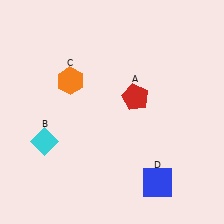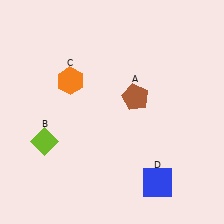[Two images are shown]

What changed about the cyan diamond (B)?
In Image 1, B is cyan. In Image 2, it changed to lime.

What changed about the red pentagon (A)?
In Image 1, A is red. In Image 2, it changed to brown.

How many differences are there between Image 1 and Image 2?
There are 2 differences between the two images.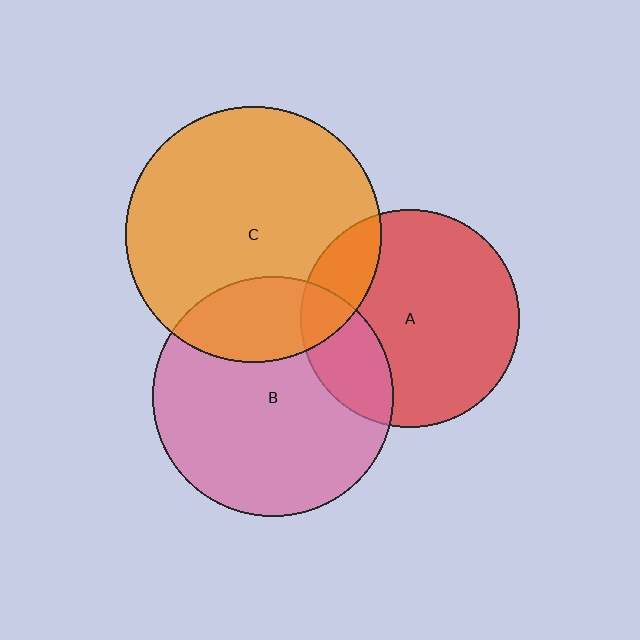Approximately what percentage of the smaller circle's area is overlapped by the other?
Approximately 20%.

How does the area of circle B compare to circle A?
Approximately 1.2 times.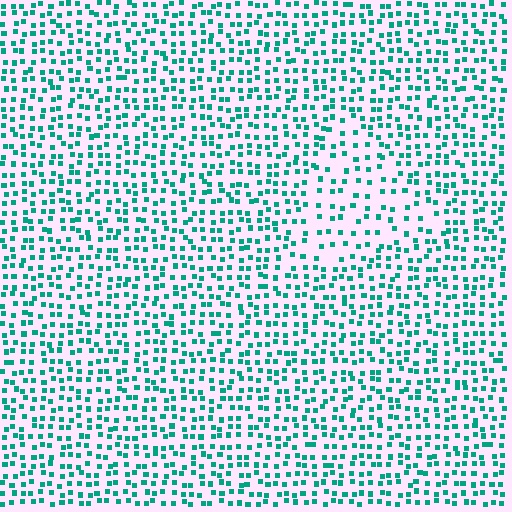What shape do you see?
I see a triangle.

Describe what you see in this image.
The image contains small teal elements arranged at two different densities. A triangle-shaped region is visible where the elements are less densely packed than the surrounding area.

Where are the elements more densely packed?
The elements are more densely packed outside the triangle boundary.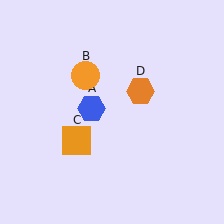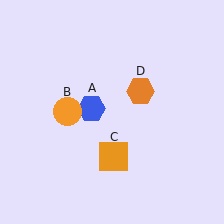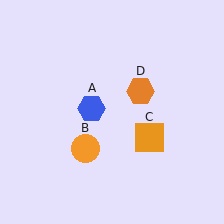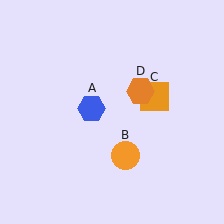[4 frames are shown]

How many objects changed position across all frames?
2 objects changed position: orange circle (object B), orange square (object C).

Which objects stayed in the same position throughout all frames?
Blue hexagon (object A) and orange hexagon (object D) remained stationary.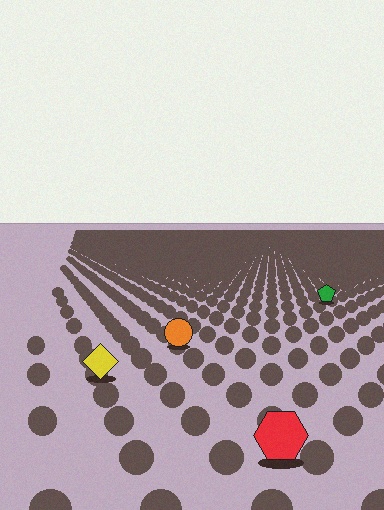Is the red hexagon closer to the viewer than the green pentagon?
Yes. The red hexagon is closer — you can tell from the texture gradient: the ground texture is coarser near it.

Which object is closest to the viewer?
The red hexagon is closest. The texture marks near it are larger and more spread out.